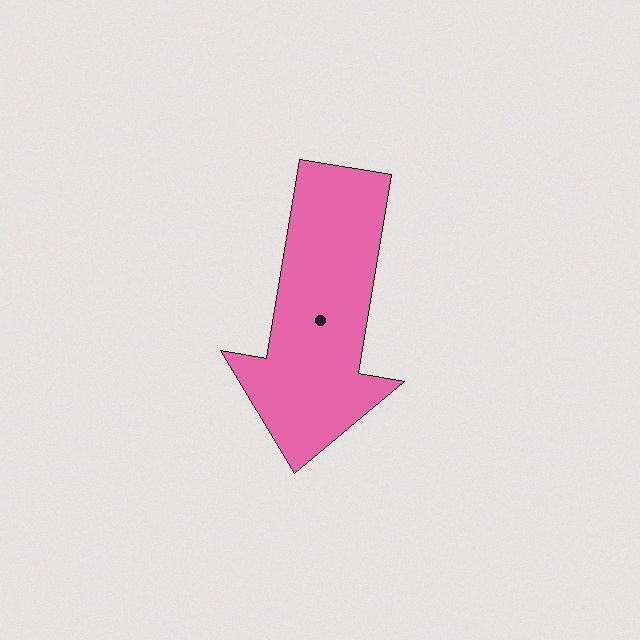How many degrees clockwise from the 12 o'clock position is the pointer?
Approximately 189 degrees.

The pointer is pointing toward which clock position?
Roughly 6 o'clock.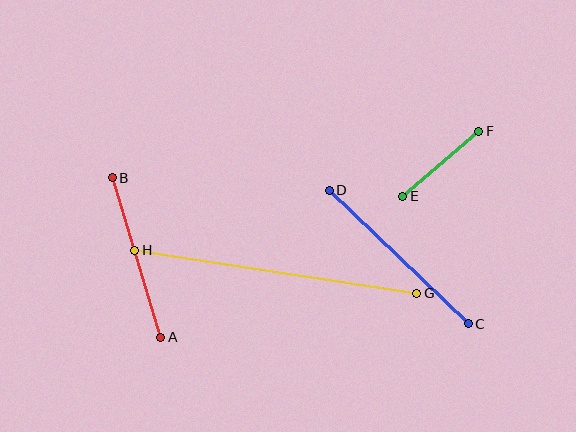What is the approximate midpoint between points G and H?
The midpoint is at approximately (276, 272) pixels.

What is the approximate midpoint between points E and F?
The midpoint is at approximately (441, 164) pixels.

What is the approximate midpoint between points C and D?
The midpoint is at approximately (399, 257) pixels.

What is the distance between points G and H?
The distance is approximately 286 pixels.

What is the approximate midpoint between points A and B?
The midpoint is at approximately (136, 257) pixels.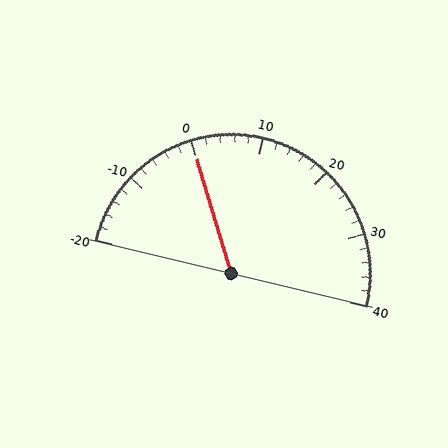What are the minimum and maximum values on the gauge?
The gauge ranges from -20 to 40.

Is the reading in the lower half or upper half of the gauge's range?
The reading is in the lower half of the range (-20 to 40).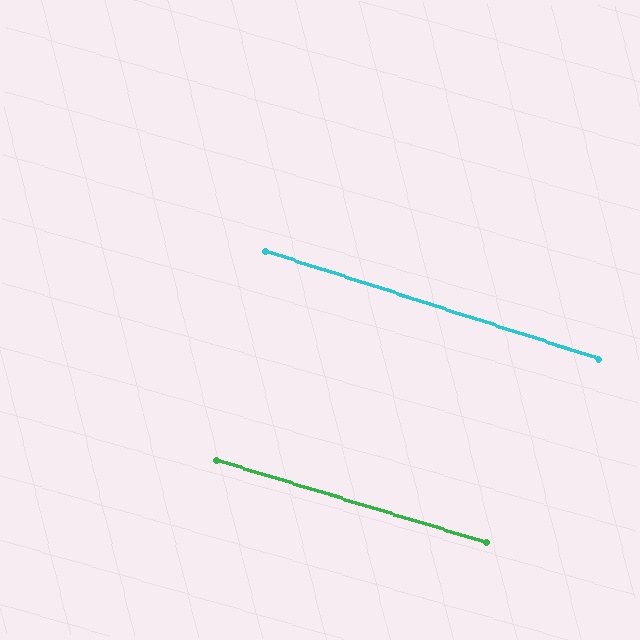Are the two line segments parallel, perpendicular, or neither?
Parallel — their directions differ by only 1.1°.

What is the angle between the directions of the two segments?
Approximately 1 degree.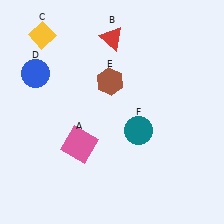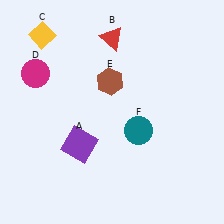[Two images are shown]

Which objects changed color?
A changed from pink to purple. D changed from blue to magenta.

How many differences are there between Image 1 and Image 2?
There are 2 differences between the two images.